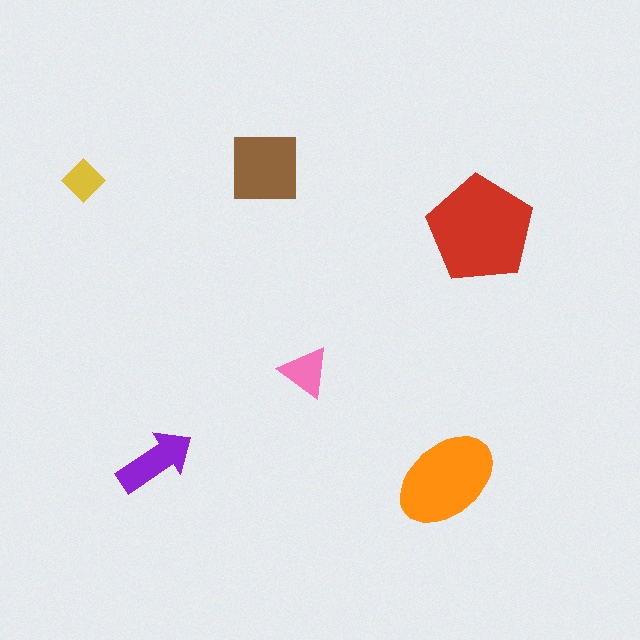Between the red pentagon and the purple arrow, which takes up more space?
The red pentagon.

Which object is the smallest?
The yellow diamond.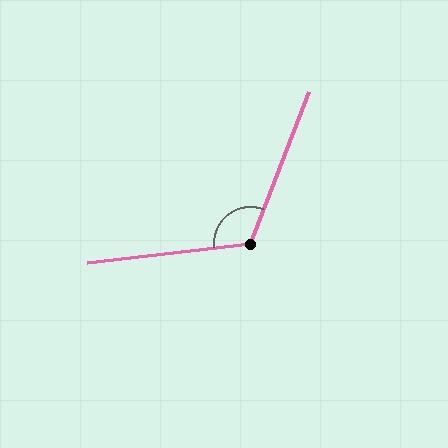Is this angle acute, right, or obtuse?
It is obtuse.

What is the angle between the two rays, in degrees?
Approximately 118 degrees.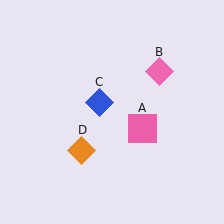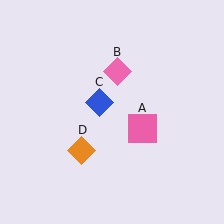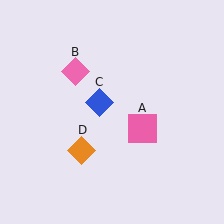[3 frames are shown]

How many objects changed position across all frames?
1 object changed position: pink diamond (object B).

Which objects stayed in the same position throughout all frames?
Pink square (object A) and blue diamond (object C) and orange diamond (object D) remained stationary.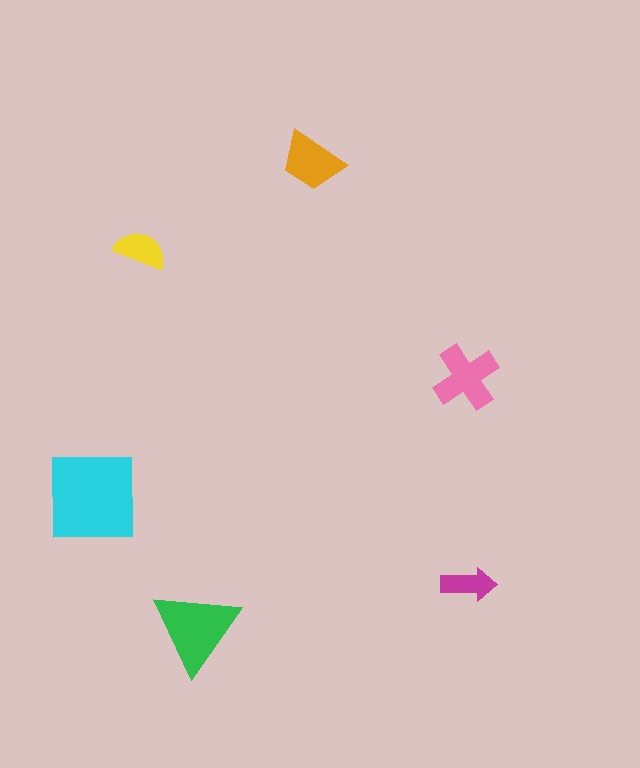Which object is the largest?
The cyan square.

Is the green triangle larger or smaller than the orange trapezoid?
Larger.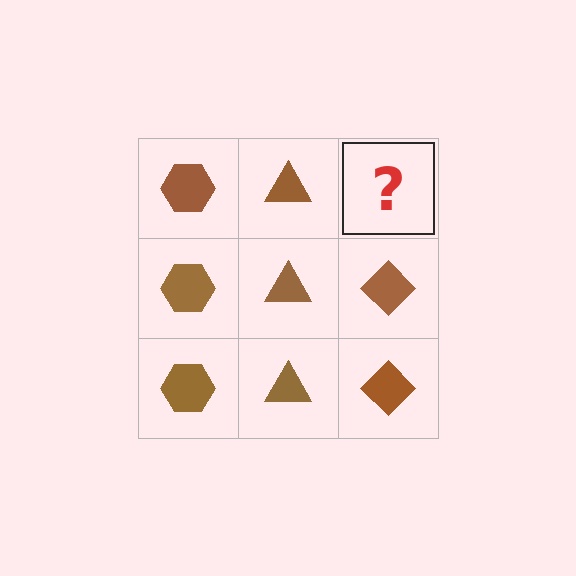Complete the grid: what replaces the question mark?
The question mark should be replaced with a brown diamond.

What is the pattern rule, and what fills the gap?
The rule is that each column has a consistent shape. The gap should be filled with a brown diamond.